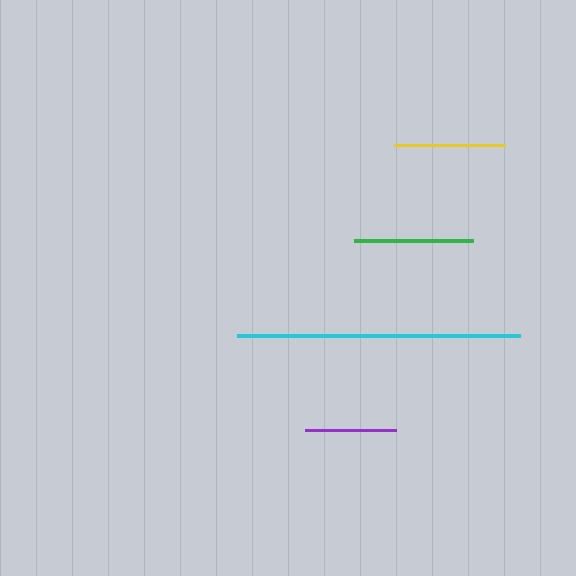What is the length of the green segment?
The green segment is approximately 119 pixels long.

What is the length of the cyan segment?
The cyan segment is approximately 283 pixels long.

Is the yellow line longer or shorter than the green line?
The green line is longer than the yellow line.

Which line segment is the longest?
The cyan line is the longest at approximately 283 pixels.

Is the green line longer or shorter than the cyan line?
The cyan line is longer than the green line.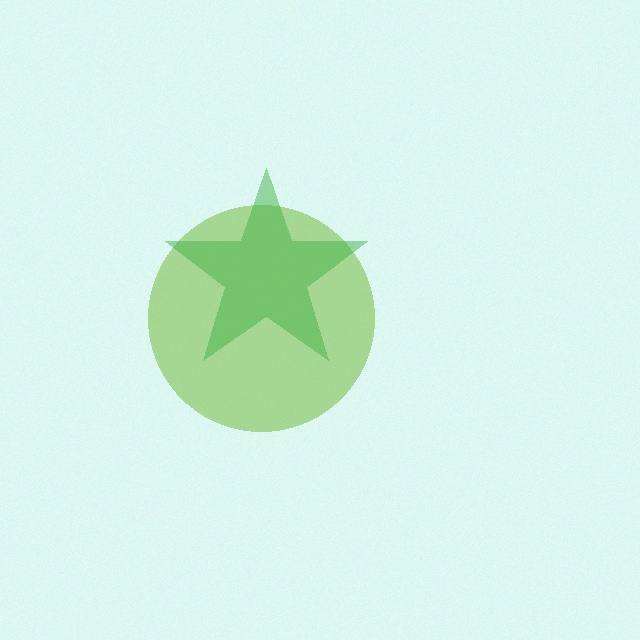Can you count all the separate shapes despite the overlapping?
Yes, there are 2 separate shapes.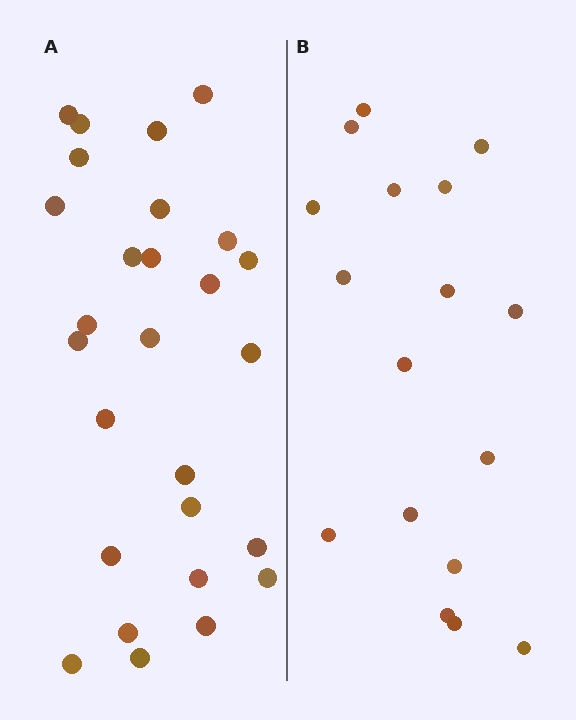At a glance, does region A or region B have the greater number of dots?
Region A (the left region) has more dots.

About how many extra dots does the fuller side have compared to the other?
Region A has roughly 10 or so more dots than region B.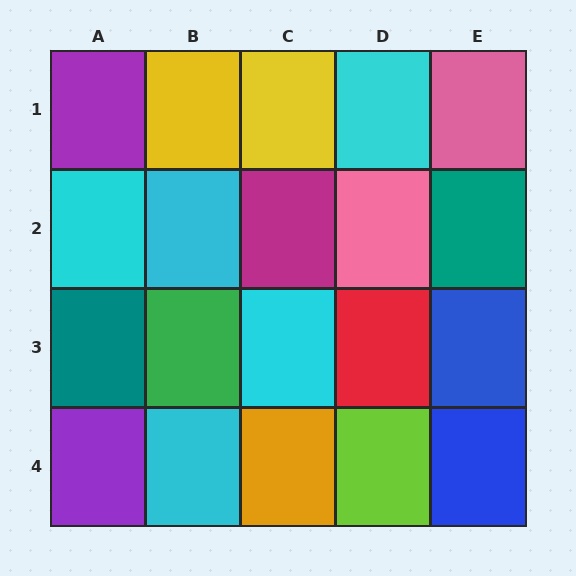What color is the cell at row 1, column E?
Pink.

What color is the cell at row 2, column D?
Pink.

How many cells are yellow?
2 cells are yellow.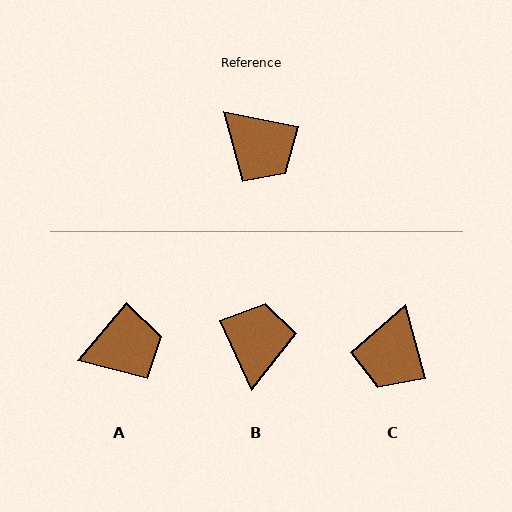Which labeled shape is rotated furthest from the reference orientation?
B, about 126 degrees away.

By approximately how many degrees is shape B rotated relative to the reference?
Approximately 126 degrees counter-clockwise.